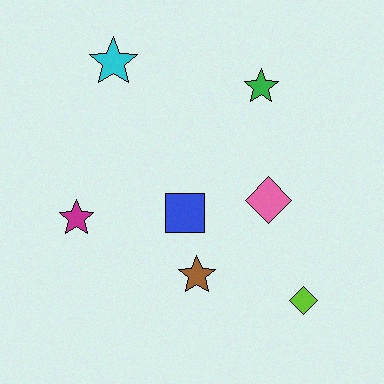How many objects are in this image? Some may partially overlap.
There are 7 objects.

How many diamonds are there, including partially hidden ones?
There are 2 diamonds.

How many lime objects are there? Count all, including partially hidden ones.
There is 1 lime object.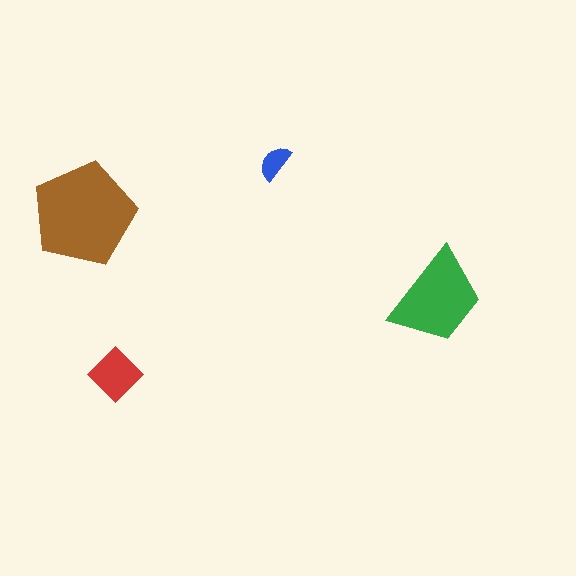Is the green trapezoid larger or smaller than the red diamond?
Larger.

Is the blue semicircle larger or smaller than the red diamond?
Smaller.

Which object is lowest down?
The red diamond is bottommost.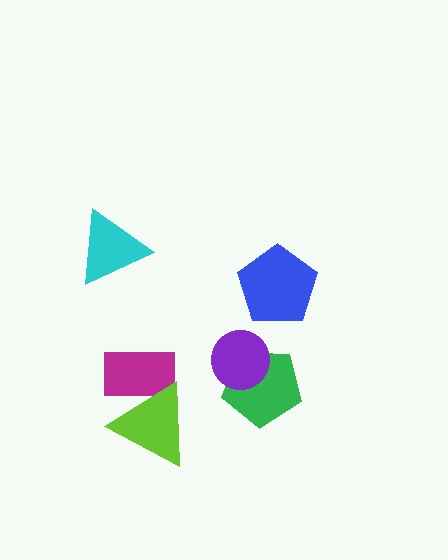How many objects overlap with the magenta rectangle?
1 object overlaps with the magenta rectangle.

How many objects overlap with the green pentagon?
1 object overlaps with the green pentagon.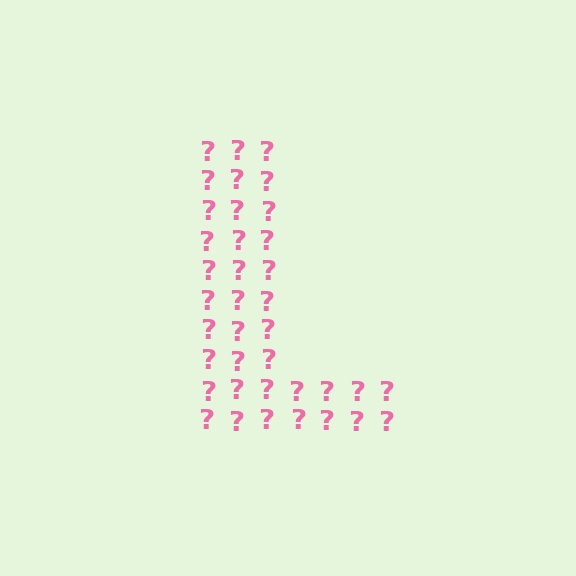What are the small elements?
The small elements are question marks.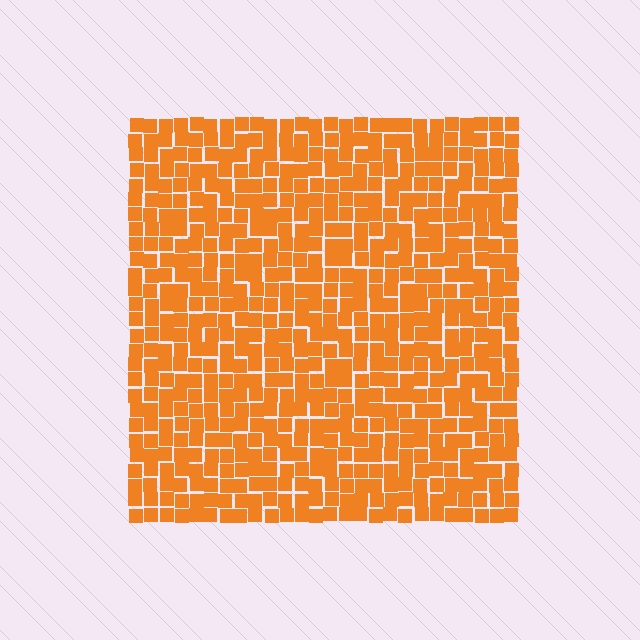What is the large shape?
The large shape is a square.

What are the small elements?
The small elements are squares.